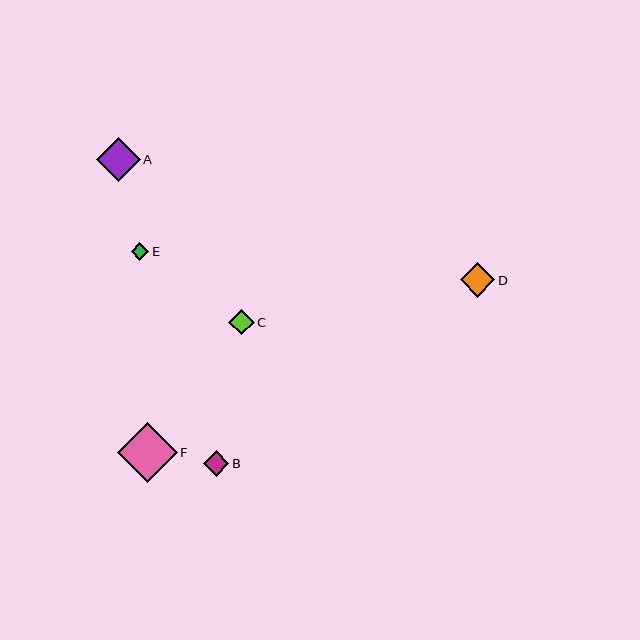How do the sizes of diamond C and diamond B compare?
Diamond C and diamond B are approximately the same size.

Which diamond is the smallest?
Diamond E is the smallest with a size of approximately 17 pixels.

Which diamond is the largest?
Diamond F is the largest with a size of approximately 60 pixels.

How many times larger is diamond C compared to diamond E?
Diamond C is approximately 1.5 times the size of diamond E.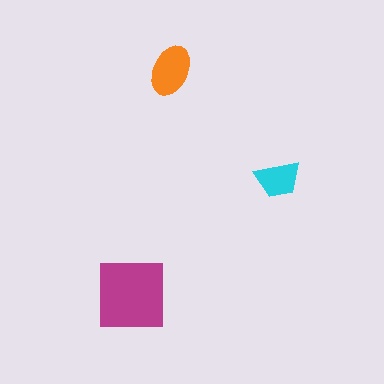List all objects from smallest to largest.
The cyan trapezoid, the orange ellipse, the magenta square.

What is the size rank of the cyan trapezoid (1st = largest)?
3rd.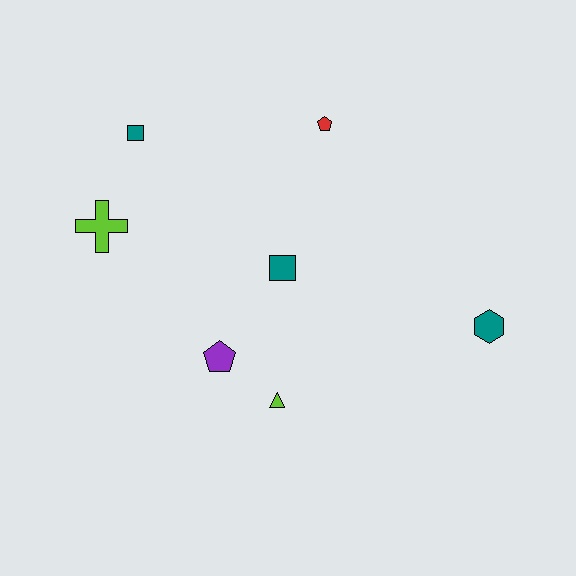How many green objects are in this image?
There are no green objects.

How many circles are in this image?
There are no circles.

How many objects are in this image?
There are 7 objects.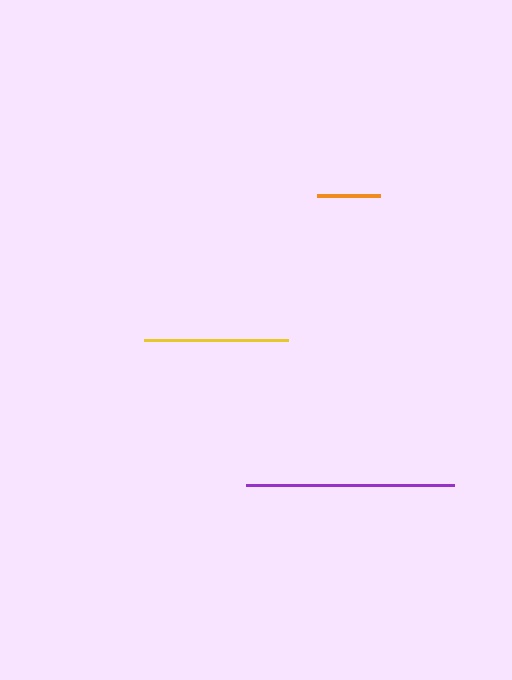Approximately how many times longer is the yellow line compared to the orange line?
The yellow line is approximately 2.3 times the length of the orange line.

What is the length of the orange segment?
The orange segment is approximately 63 pixels long.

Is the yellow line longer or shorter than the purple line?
The purple line is longer than the yellow line.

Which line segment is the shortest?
The orange line is the shortest at approximately 63 pixels.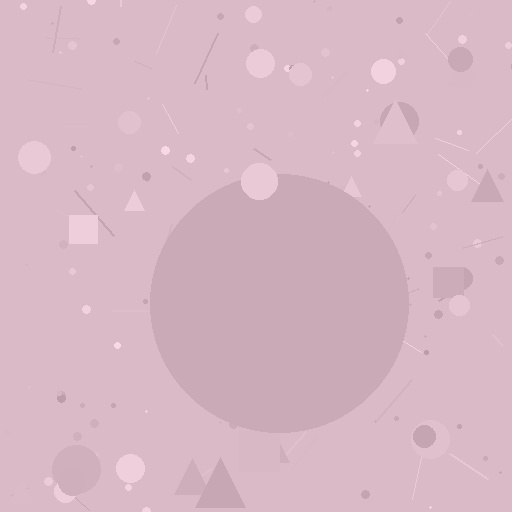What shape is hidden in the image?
A circle is hidden in the image.